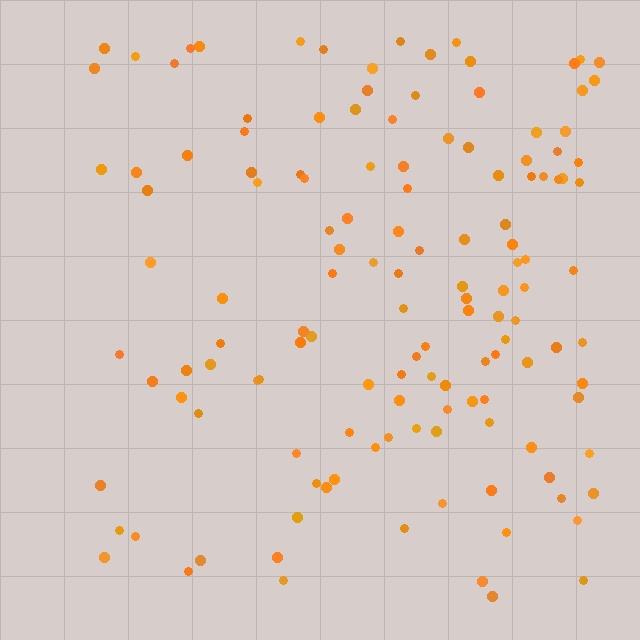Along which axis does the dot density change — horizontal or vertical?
Horizontal.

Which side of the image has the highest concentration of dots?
The right.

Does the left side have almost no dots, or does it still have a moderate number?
Still a moderate number, just noticeably fewer than the right.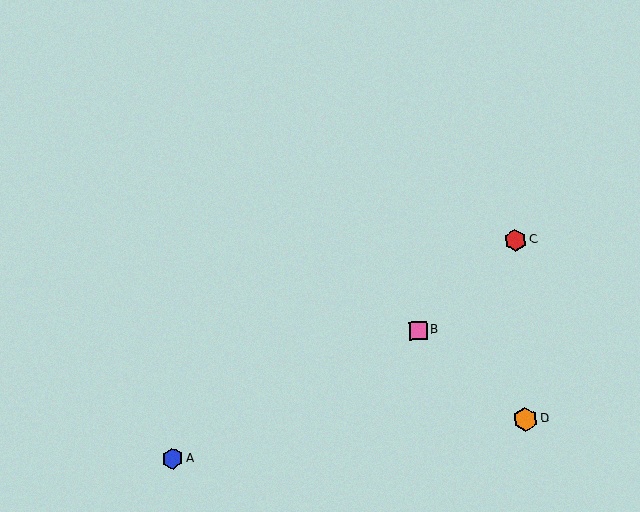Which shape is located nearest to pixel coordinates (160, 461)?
The blue hexagon (labeled A) at (173, 459) is nearest to that location.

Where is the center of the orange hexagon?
The center of the orange hexagon is at (525, 419).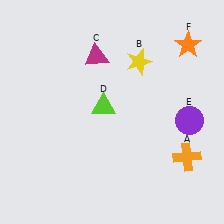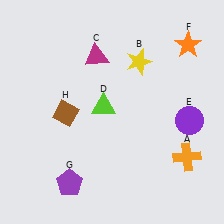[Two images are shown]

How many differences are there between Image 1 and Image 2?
There are 2 differences between the two images.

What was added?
A purple pentagon (G), a brown diamond (H) were added in Image 2.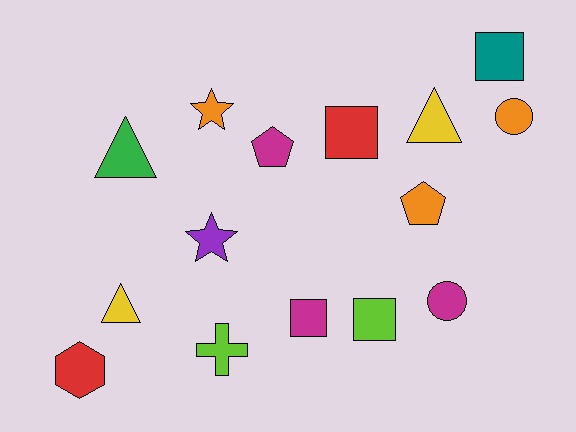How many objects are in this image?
There are 15 objects.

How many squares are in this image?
There are 4 squares.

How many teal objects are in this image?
There is 1 teal object.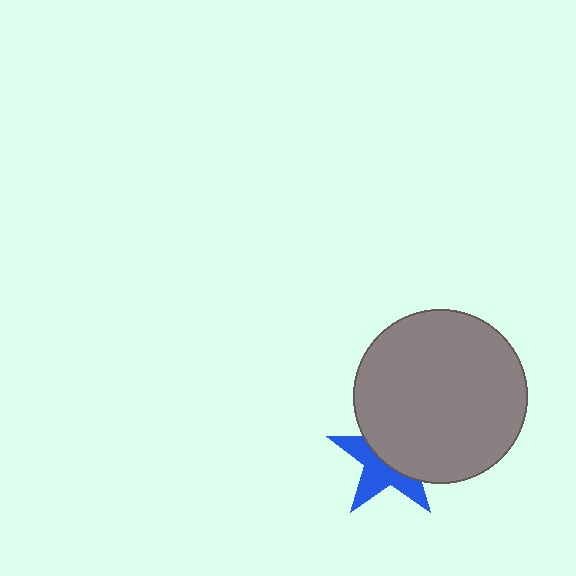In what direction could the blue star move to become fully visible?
The blue star could move toward the lower-left. That would shift it out from behind the gray circle entirely.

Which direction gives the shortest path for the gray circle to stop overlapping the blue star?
Moving toward the upper-right gives the shortest separation.